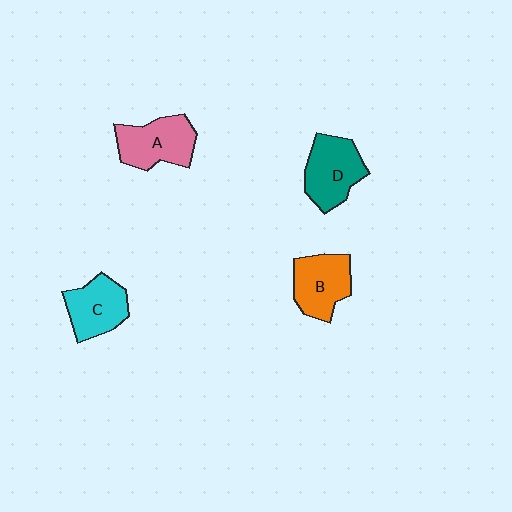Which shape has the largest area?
Shape D (teal).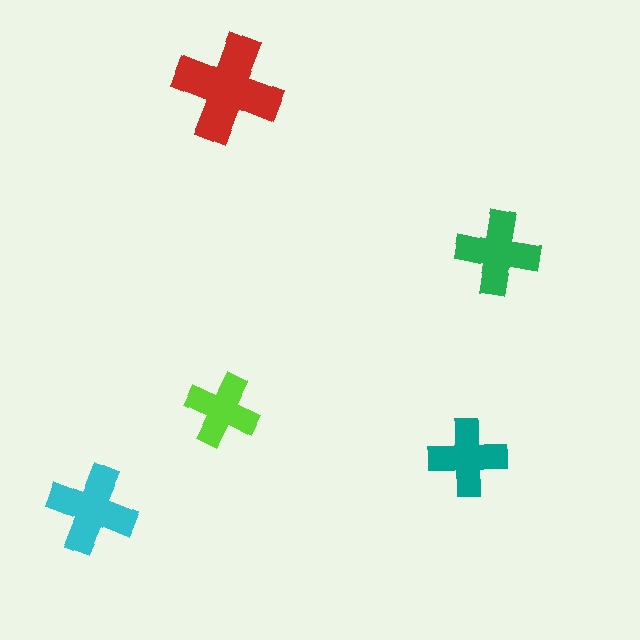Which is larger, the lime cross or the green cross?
The green one.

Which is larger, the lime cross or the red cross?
The red one.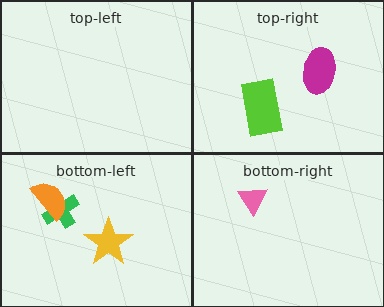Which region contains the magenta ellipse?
The top-right region.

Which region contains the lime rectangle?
The top-right region.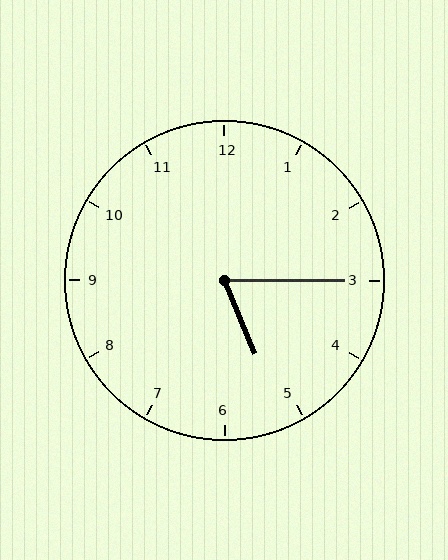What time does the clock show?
5:15.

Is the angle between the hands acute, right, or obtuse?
It is acute.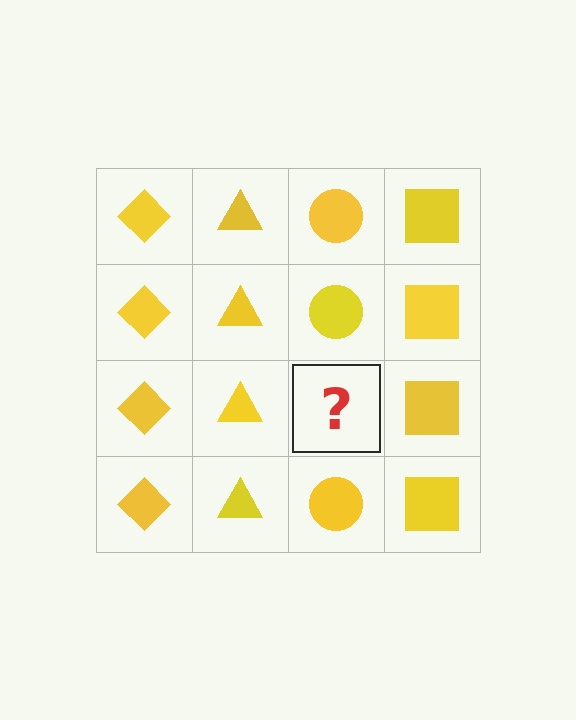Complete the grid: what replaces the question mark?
The question mark should be replaced with a yellow circle.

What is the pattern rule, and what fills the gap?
The rule is that each column has a consistent shape. The gap should be filled with a yellow circle.